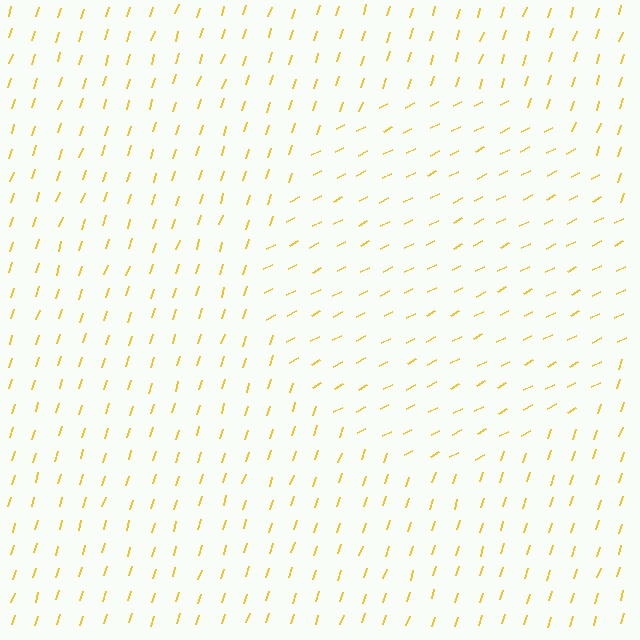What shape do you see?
I see a circle.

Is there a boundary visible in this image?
Yes, there is a texture boundary formed by a change in line orientation.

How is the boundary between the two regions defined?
The boundary is defined purely by a change in line orientation (approximately 45 degrees difference). All lines are the same color and thickness.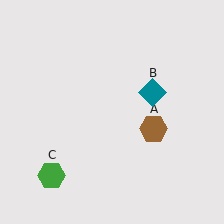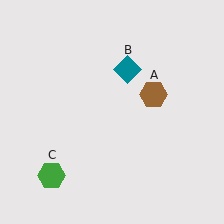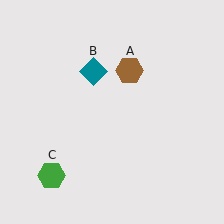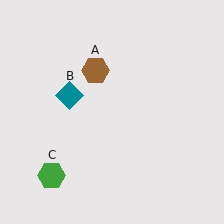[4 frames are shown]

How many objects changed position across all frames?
2 objects changed position: brown hexagon (object A), teal diamond (object B).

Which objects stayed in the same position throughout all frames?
Green hexagon (object C) remained stationary.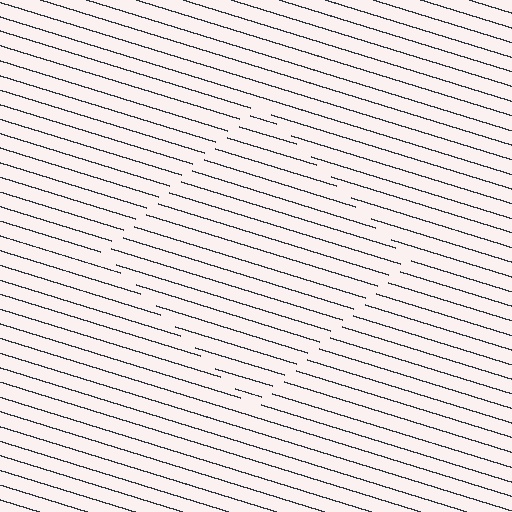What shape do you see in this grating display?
An illusory square. The interior of the shape contains the same grating, shifted by half a period — the contour is defined by the phase discontinuity where line-ends from the inner and outer gratings abut.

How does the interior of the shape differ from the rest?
The interior of the shape contains the same grating, shifted by half a period — the contour is defined by the phase discontinuity where line-ends from the inner and outer gratings abut.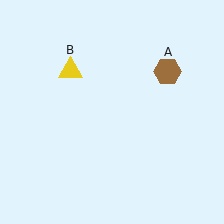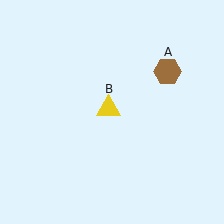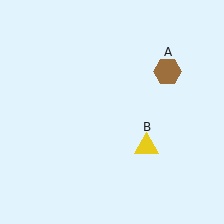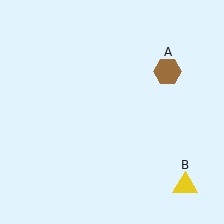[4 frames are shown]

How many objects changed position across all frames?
1 object changed position: yellow triangle (object B).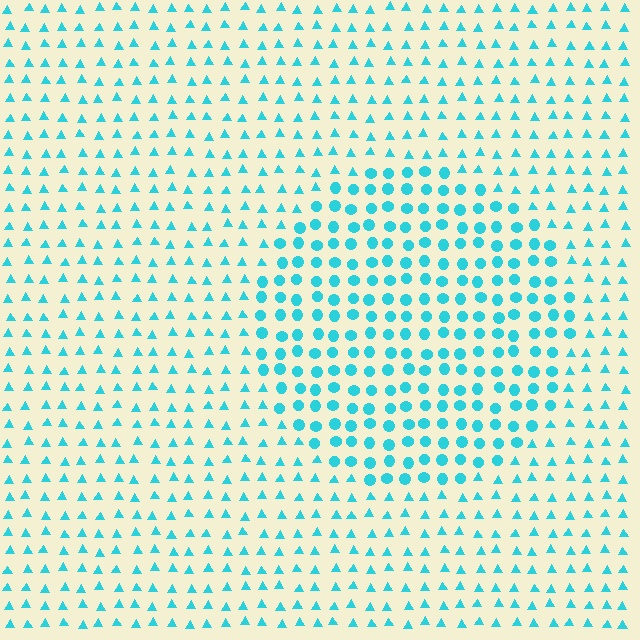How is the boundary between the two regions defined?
The boundary is defined by a change in element shape: circles inside vs. triangles outside. All elements share the same color and spacing.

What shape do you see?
I see a circle.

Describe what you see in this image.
The image is filled with small cyan elements arranged in a uniform grid. A circle-shaped region contains circles, while the surrounding area contains triangles. The boundary is defined purely by the change in element shape.